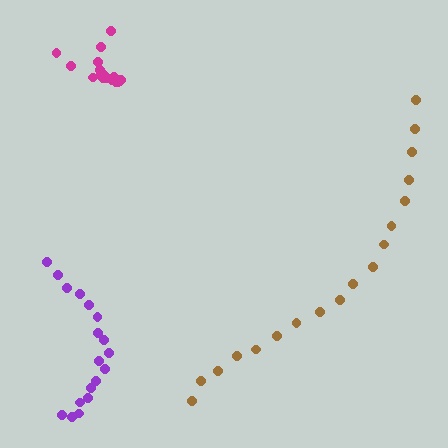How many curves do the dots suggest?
There are 3 distinct paths.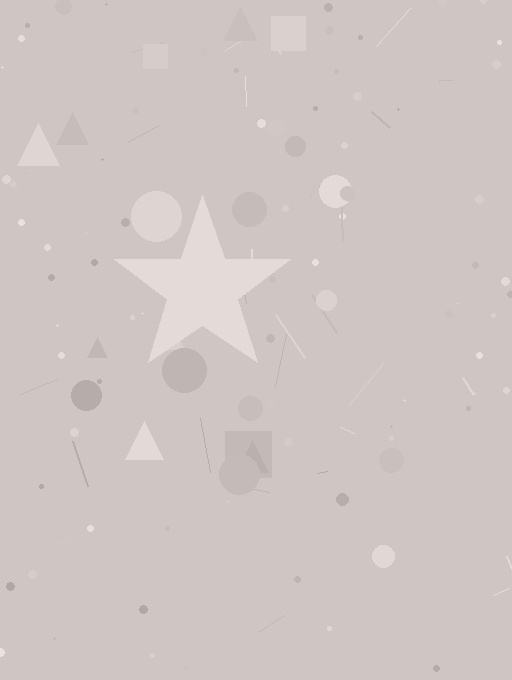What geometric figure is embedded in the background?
A star is embedded in the background.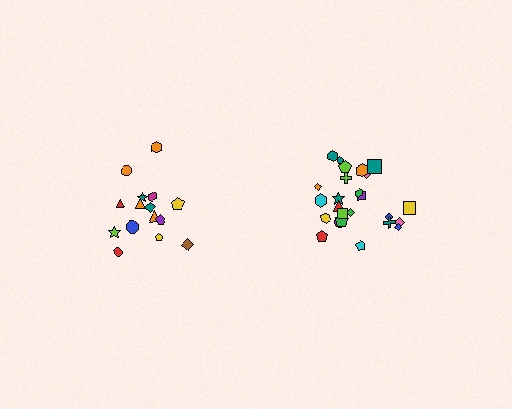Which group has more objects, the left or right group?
The right group.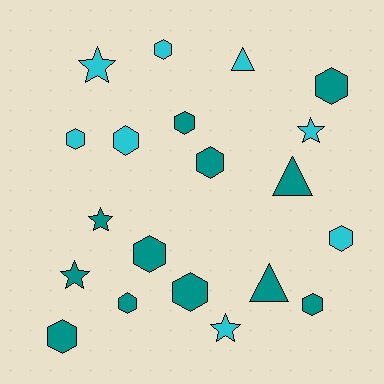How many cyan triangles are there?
There is 1 cyan triangle.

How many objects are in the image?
There are 20 objects.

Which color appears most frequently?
Teal, with 12 objects.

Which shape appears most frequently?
Hexagon, with 12 objects.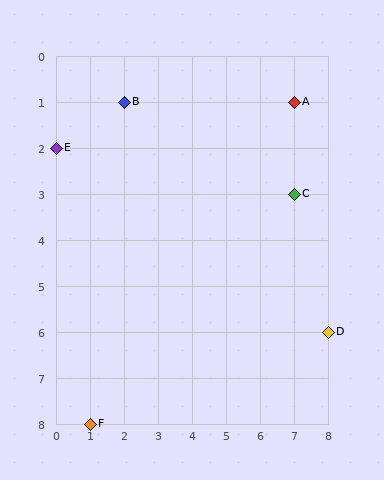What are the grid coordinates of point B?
Point B is at grid coordinates (2, 1).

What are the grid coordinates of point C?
Point C is at grid coordinates (7, 3).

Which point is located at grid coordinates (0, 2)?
Point E is at (0, 2).